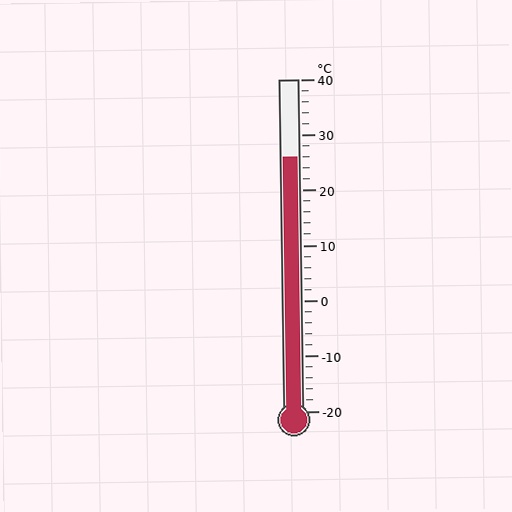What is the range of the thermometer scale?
The thermometer scale ranges from -20°C to 40°C.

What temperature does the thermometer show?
The thermometer shows approximately 26°C.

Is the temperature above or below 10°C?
The temperature is above 10°C.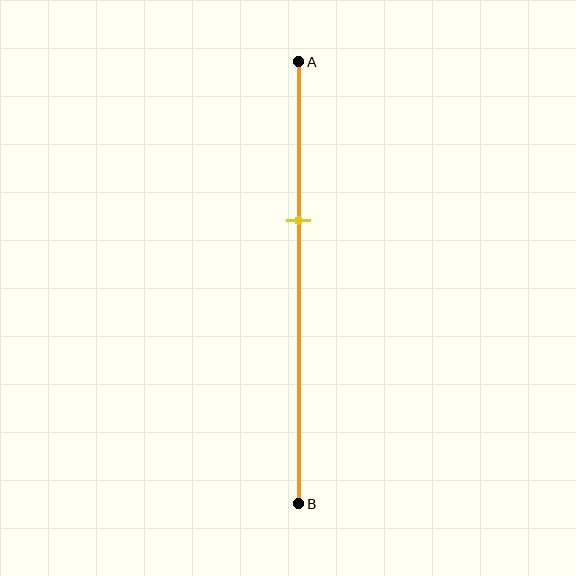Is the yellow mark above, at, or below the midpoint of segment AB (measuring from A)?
The yellow mark is above the midpoint of segment AB.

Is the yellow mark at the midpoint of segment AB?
No, the mark is at about 35% from A, not at the 50% midpoint.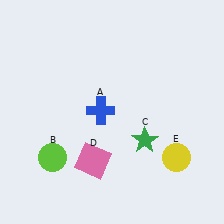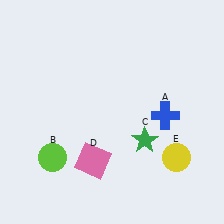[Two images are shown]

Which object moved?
The blue cross (A) moved right.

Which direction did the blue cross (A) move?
The blue cross (A) moved right.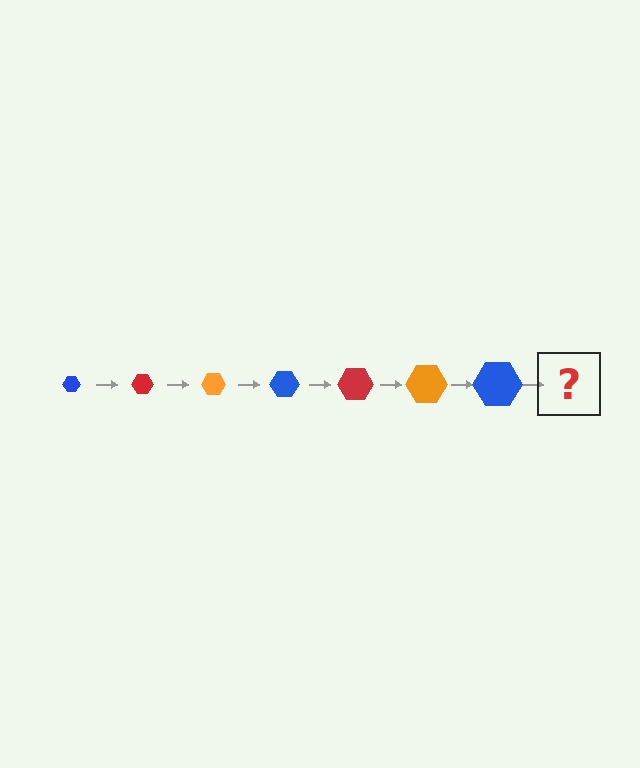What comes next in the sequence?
The next element should be a red hexagon, larger than the previous one.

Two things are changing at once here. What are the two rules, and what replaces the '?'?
The two rules are that the hexagon grows larger each step and the color cycles through blue, red, and orange. The '?' should be a red hexagon, larger than the previous one.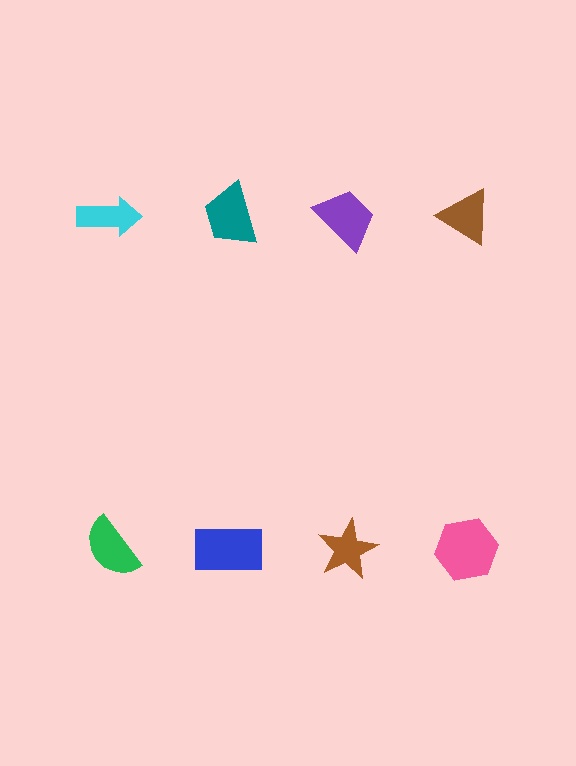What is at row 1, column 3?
A purple trapezoid.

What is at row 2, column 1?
A green semicircle.